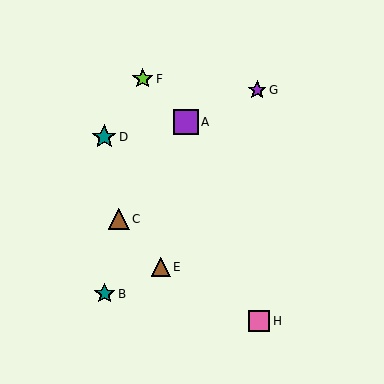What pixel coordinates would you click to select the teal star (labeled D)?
Click at (104, 137) to select the teal star D.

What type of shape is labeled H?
Shape H is a pink square.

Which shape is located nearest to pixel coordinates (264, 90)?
The purple star (labeled G) at (257, 90) is nearest to that location.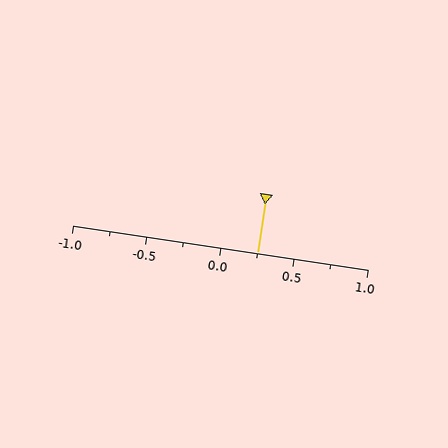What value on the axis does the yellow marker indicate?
The marker indicates approximately 0.25.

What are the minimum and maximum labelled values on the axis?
The axis runs from -1.0 to 1.0.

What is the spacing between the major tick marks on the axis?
The major ticks are spaced 0.5 apart.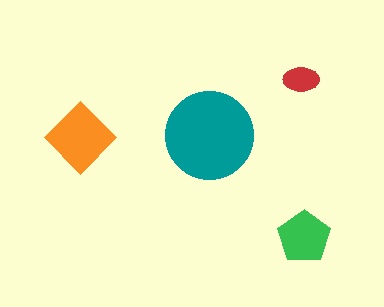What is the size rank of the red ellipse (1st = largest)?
4th.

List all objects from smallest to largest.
The red ellipse, the green pentagon, the orange diamond, the teal circle.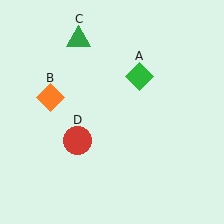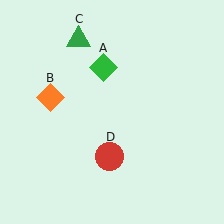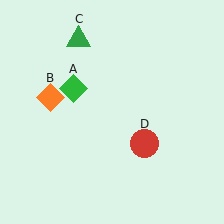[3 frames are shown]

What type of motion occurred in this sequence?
The green diamond (object A), red circle (object D) rotated counterclockwise around the center of the scene.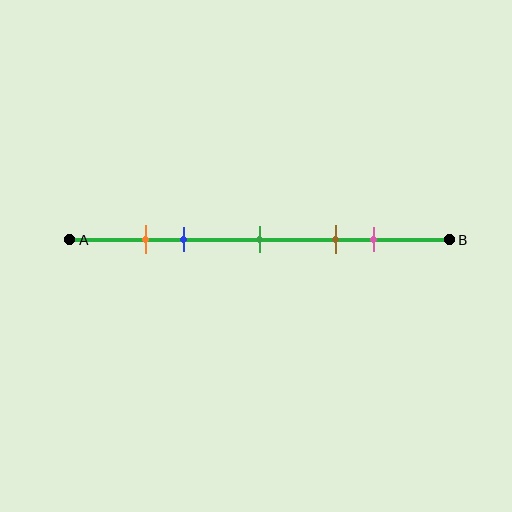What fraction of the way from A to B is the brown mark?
The brown mark is approximately 70% (0.7) of the way from A to B.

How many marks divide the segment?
There are 5 marks dividing the segment.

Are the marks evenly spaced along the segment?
No, the marks are not evenly spaced.